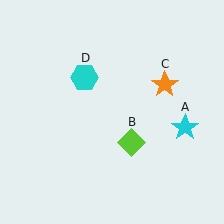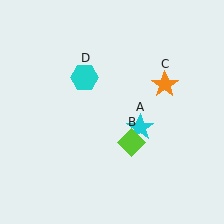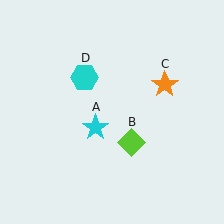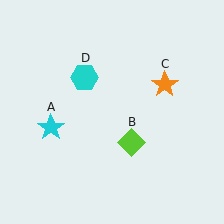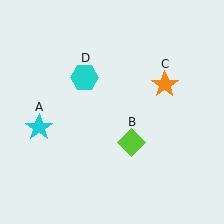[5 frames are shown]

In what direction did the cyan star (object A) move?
The cyan star (object A) moved left.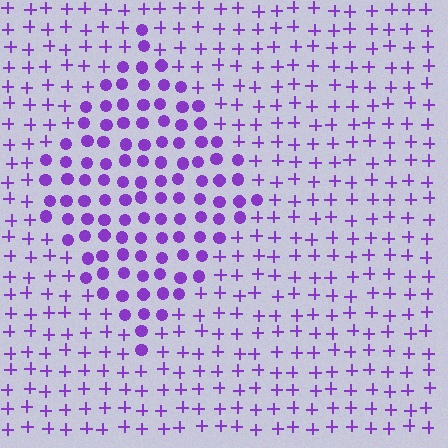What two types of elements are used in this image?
The image uses circles inside the diamond region and plus signs outside it.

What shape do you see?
I see a diamond.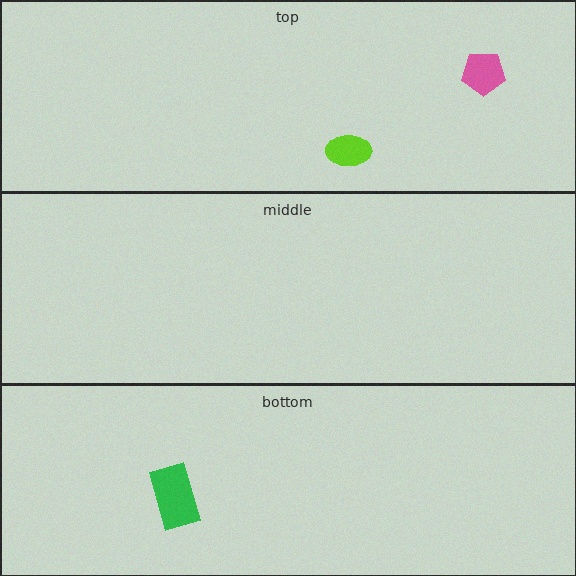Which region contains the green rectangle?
The bottom region.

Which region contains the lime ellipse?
The top region.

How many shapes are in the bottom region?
1.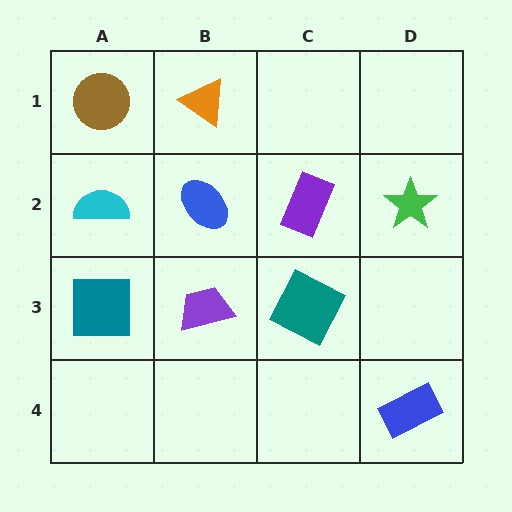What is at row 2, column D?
A green star.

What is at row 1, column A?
A brown circle.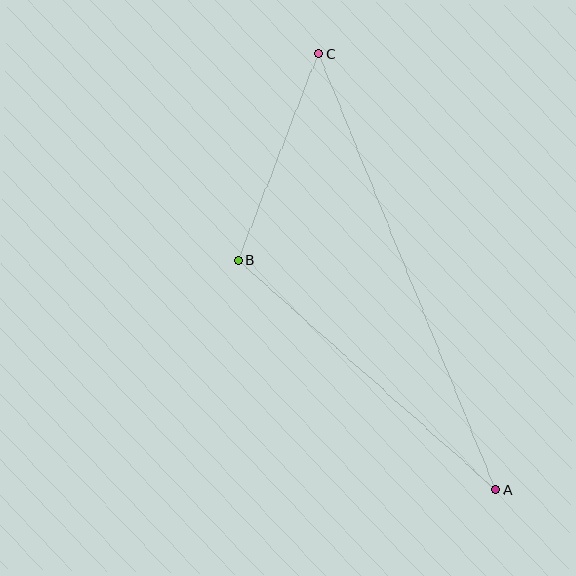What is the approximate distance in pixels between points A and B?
The distance between A and B is approximately 345 pixels.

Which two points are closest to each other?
Points B and C are closest to each other.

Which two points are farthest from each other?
Points A and C are farthest from each other.